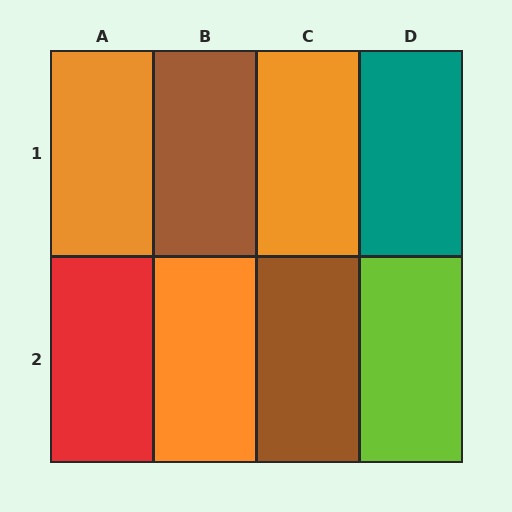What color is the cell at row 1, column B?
Brown.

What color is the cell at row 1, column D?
Teal.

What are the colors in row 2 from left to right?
Red, orange, brown, lime.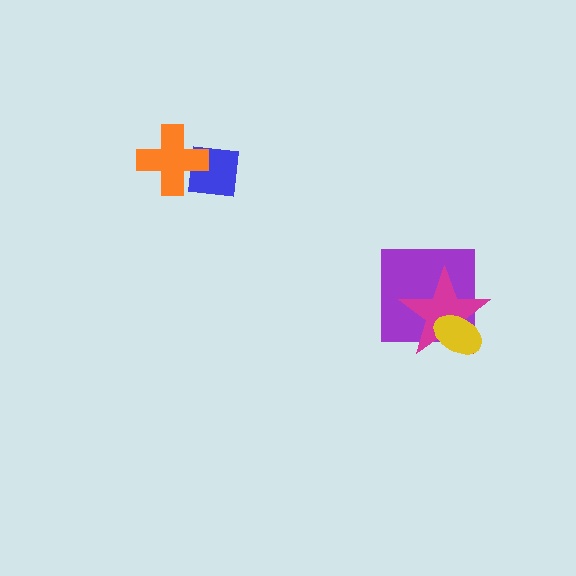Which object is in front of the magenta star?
The yellow ellipse is in front of the magenta star.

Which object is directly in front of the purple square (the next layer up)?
The magenta star is directly in front of the purple square.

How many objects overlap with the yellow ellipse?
2 objects overlap with the yellow ellipse.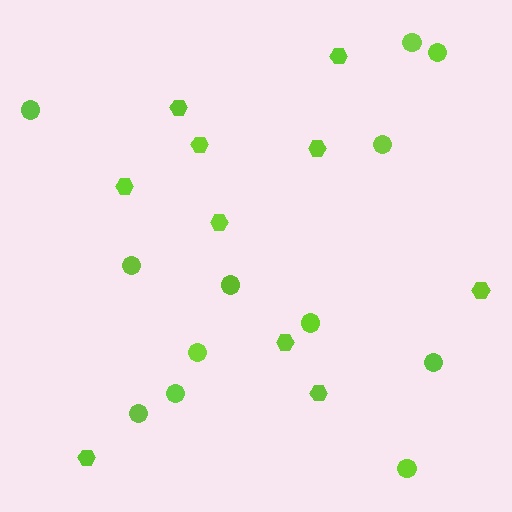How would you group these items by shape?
There are 2 groups: one group of circles (12) and one group of hexagons (10).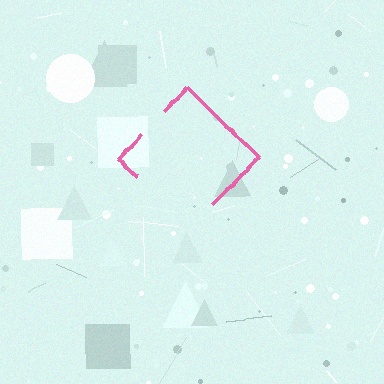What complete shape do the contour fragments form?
The contour fragments form a diamond.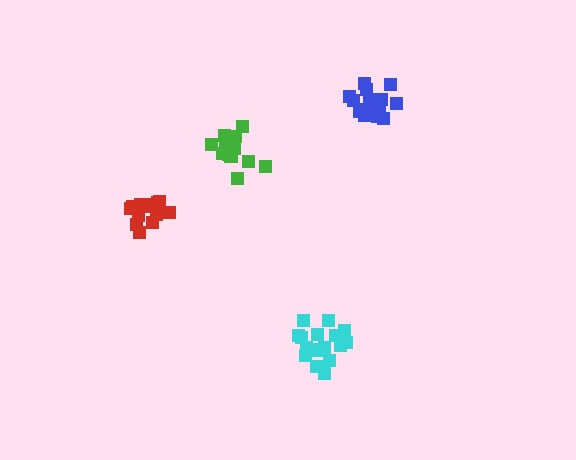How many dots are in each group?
Group 1: 19 dots, Group 2: 13 dots, Group 3: 16 dots, Group 4: 14 dots (62 total).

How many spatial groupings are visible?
There are 4 spatial groupings.